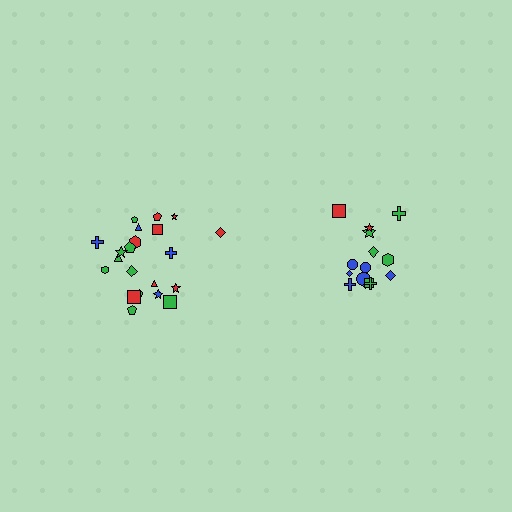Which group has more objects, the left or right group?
The left group.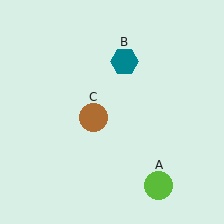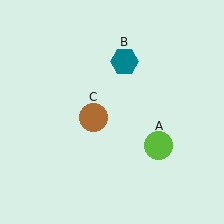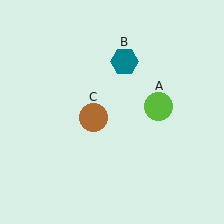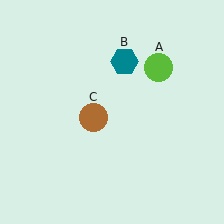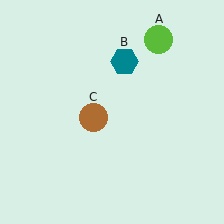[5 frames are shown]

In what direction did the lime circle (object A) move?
The lime circle (object A) moved up.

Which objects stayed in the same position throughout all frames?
Teal hexagon (object B) and brown circle (object C) remained stationary.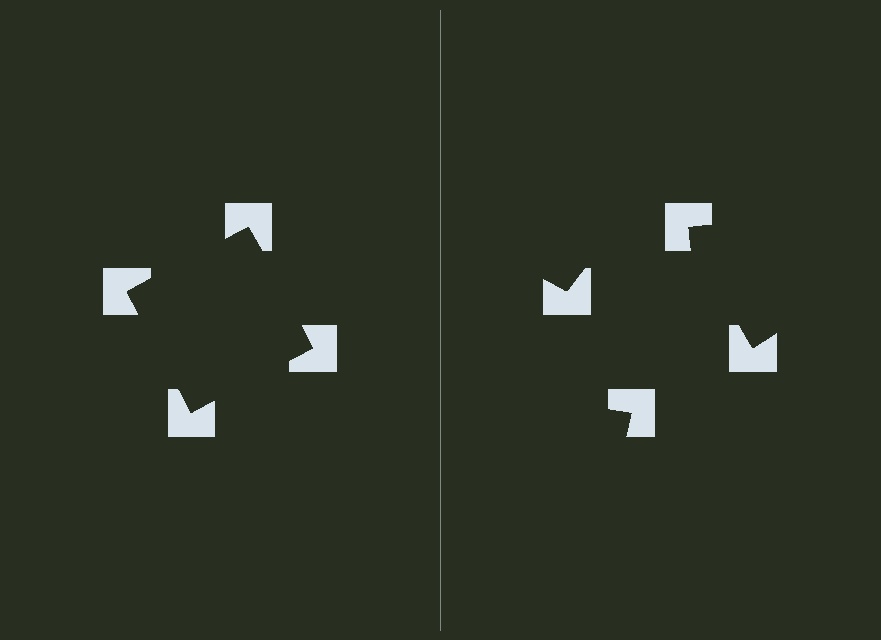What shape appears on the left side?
An illusory square.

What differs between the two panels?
The notched squares are positioned identically on both sides; only the wedge orientations differ. On the left they align to a square; on the right they are misaligned.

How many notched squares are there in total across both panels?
8 — 4 on each side.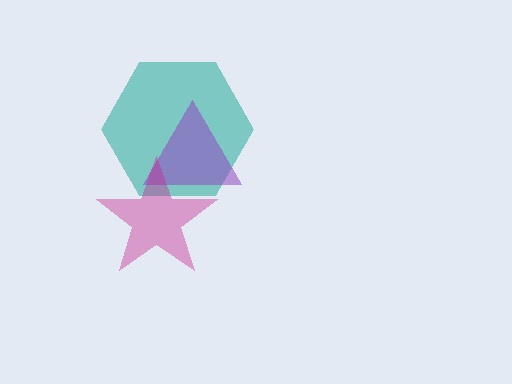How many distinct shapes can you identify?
There are 3 distinct shapes: a teal hexagon, a purple triangle, a magenta star.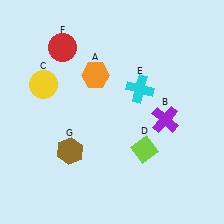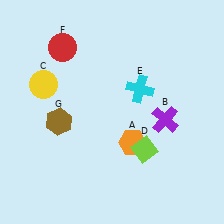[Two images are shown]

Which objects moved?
The objects that moved are: the orange hexagon (A), the brown hexagon (G).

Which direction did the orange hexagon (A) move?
The orange hexagon (A) moved down.